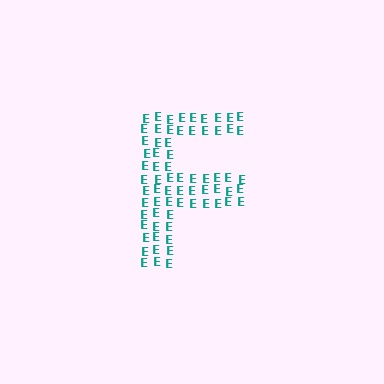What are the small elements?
The small elements are letter E's.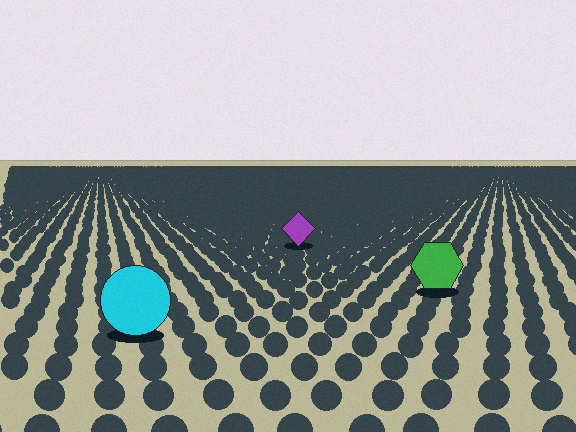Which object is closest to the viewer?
The cyan circle is closest. The texture marks near it are larger and more spread out.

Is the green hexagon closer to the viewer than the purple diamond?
Yes. The green hexagon is closer — you can tell from the texture gradient: the ground texture is coarser near it.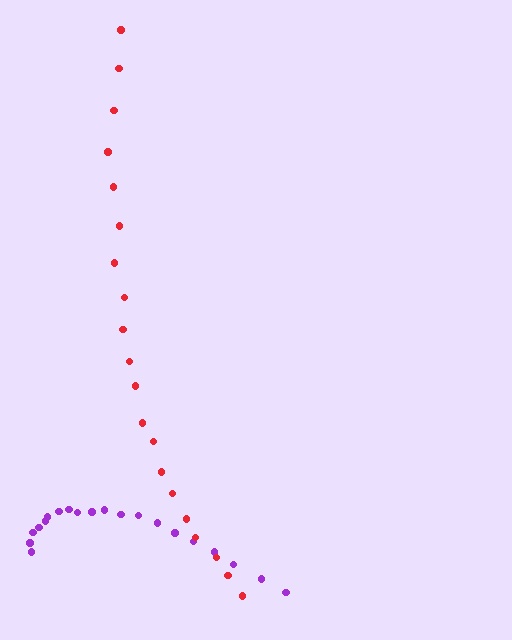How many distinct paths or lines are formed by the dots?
There are 2 distinct paths.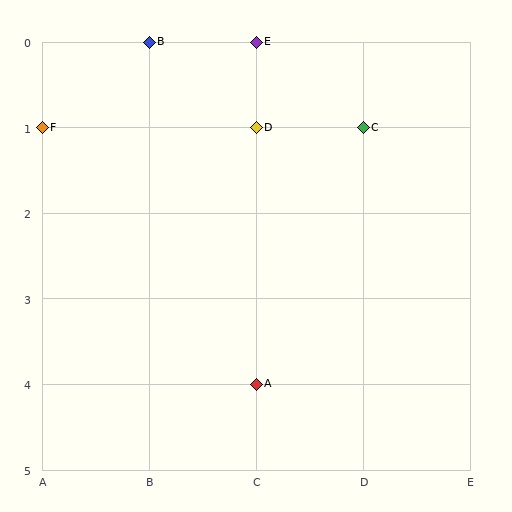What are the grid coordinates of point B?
Point B is at grid coordinates (B, 0).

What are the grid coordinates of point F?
Point F is at grid coordinates (A, 1).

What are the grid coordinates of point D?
Point D is at grid coordinates (C, 1).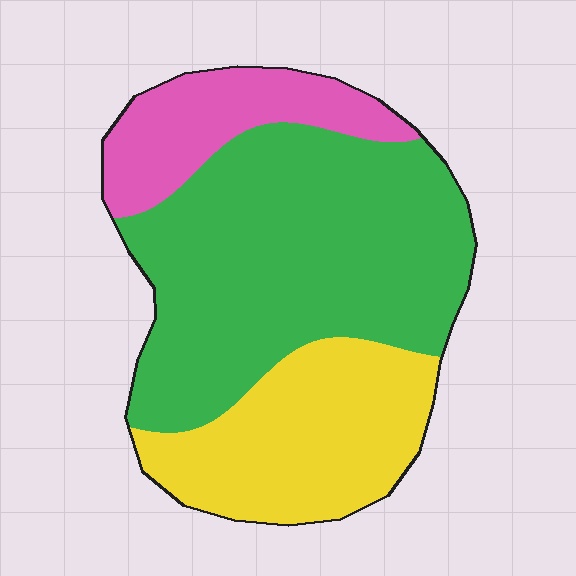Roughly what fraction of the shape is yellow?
Yellow covers around 30% of the shape.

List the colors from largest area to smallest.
From largest to smallest: green, yellow, pink.